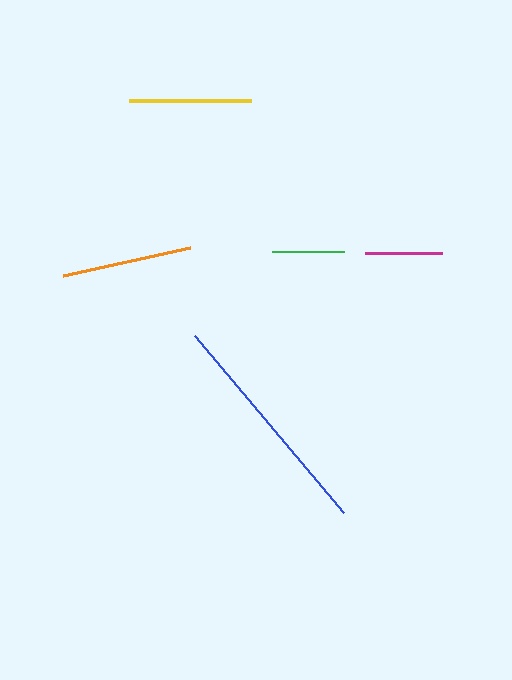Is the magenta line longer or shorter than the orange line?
The orange line is longer than the magenta line.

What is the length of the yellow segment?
The yellow segment is approximately 123 pixels long.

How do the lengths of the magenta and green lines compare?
The magenta and green lines are approximately the same length.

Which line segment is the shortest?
The green line is the shortest at approximately 71 pixels.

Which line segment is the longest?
The blue line is the longest at approximately 232 pixels.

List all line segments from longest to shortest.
From longest to shortest: blue, orange, yellow, magenta, green.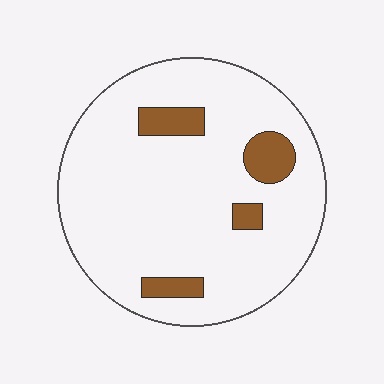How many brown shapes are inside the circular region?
4.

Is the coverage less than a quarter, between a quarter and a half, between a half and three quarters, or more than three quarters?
Less than a quarter.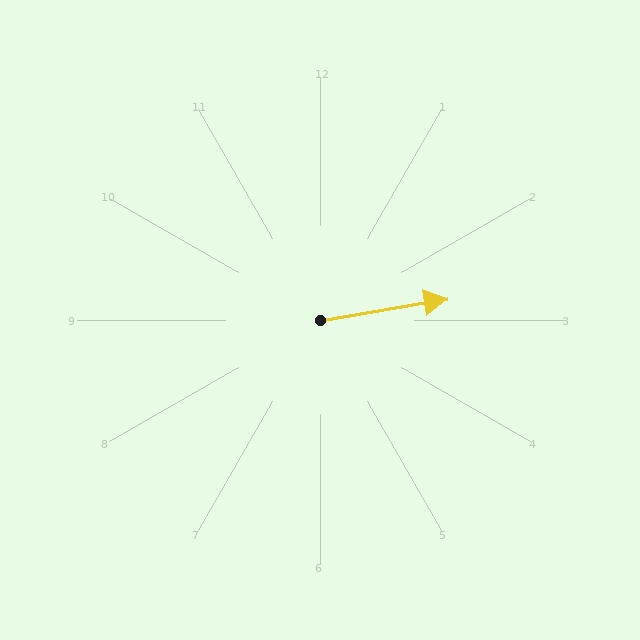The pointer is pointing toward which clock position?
Roughly 3 o'clock.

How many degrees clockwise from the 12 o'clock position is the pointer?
Approximately 80 degrees.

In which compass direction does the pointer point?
East.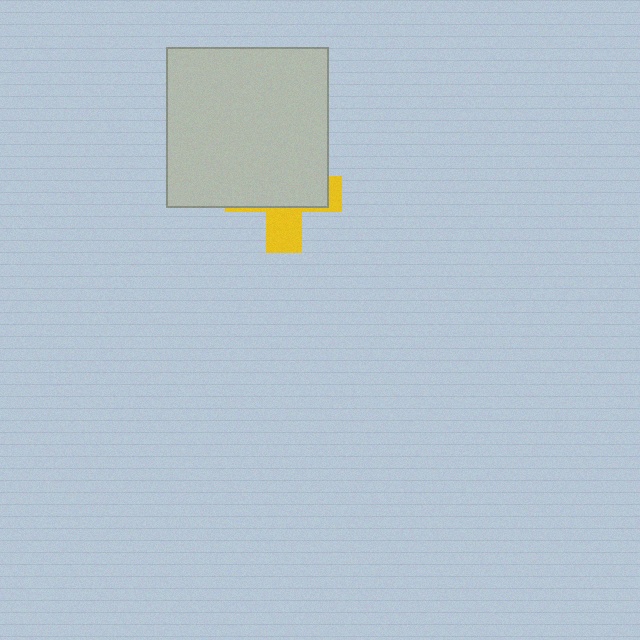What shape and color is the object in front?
The object in front is a light gray rectangle.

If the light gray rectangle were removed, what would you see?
You would see the complete yellow cross.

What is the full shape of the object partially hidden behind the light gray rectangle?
The partially hidden object is a yellow cross.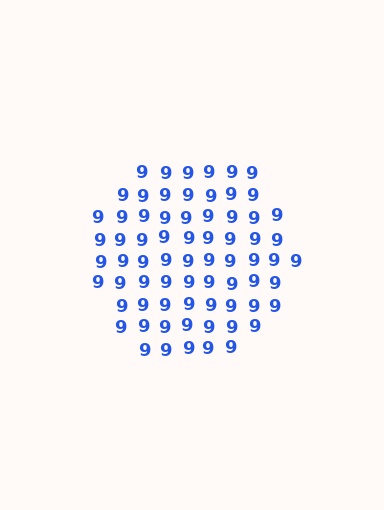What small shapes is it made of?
It is made of small digit 9's.